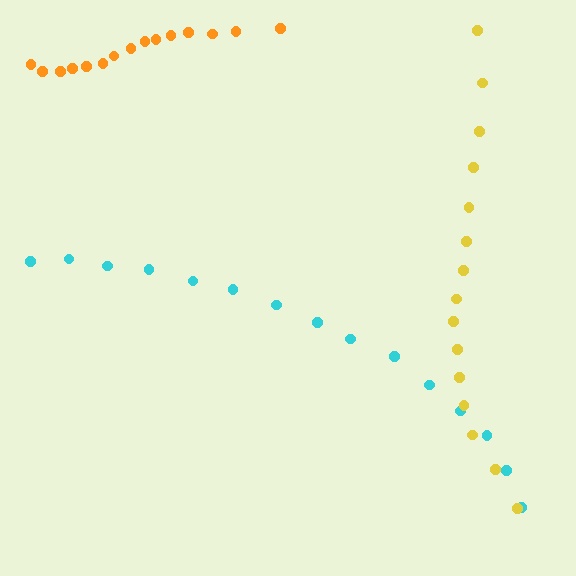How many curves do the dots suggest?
There are 3 distinct paths.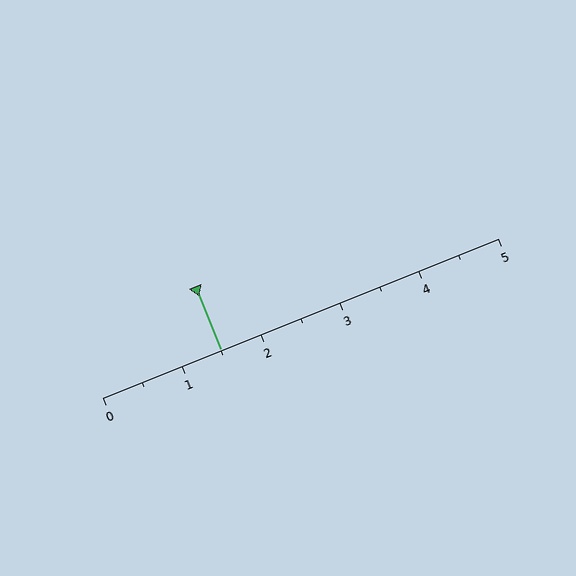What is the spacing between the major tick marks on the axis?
The major ticks are spaced 1 apart.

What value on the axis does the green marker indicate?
The marker indicates approximately 1.5.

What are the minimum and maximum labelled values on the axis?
The axis runs from 0 to 5.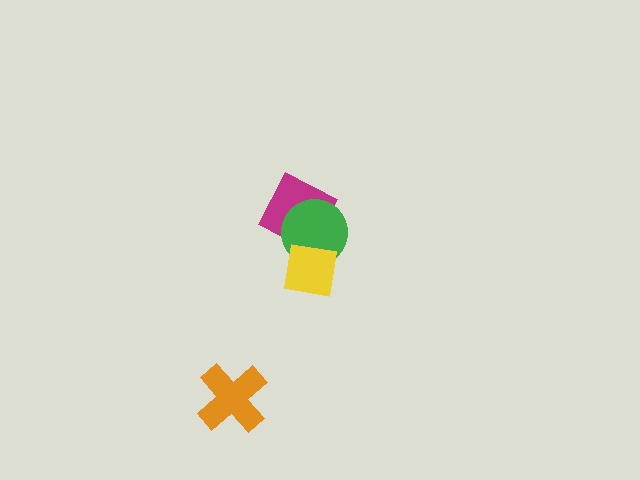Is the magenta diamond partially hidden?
Yes, it is partially covered by another shape.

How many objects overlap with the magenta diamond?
2 objects overlap with the magenta diamond.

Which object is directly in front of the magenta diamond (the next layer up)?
The green circle is directly in front of the magenta diamond.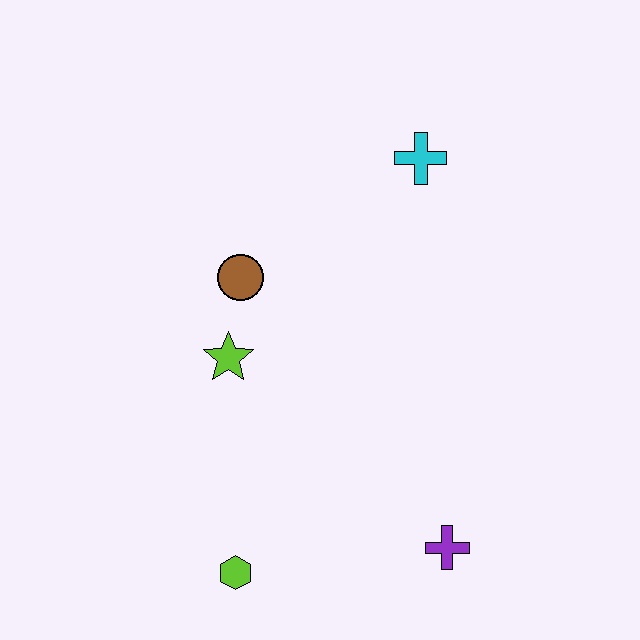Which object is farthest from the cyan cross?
The lime hexagon is farthest from the cyan cross.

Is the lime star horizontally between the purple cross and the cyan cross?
No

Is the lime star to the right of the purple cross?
No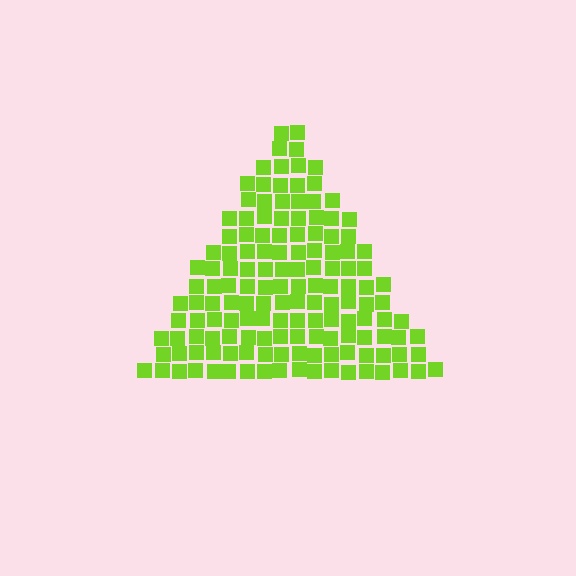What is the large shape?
The large shape is a triangle.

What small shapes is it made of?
It is made of small squares.